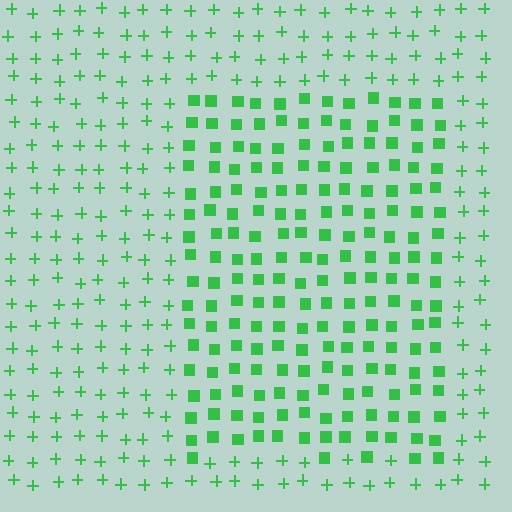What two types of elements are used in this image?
The image uses squares inside the rectangle region and plus signs outside it.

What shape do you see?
I see a rectangle.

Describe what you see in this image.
The image is filled with small green elements arranged in a uniform grid. A rectangle-shaped region contains squares, while the surrounding area contains plus signs. The boundary is defined purely by the change in element shape.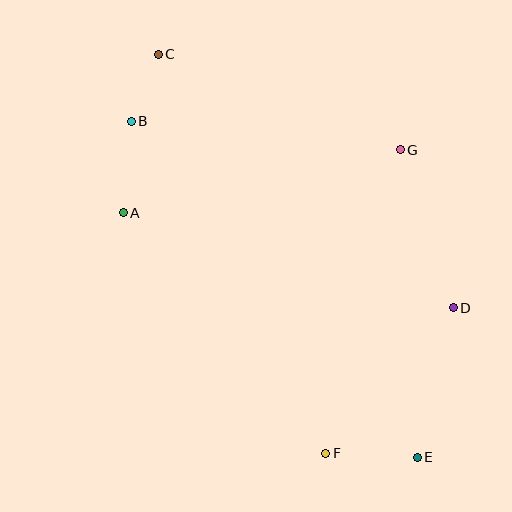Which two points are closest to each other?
Points B and C are closest to each other.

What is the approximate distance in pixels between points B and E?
The distance between B and E is approximately 441 pixels.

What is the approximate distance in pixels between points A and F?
The distance between A and F is approximately 314 pixels.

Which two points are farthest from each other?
Points C and E are farthest from each other.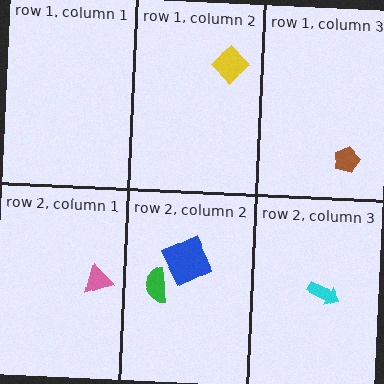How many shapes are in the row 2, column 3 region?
1.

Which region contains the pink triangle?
The row 2, column 1 region.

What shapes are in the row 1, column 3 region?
The brown pentagon.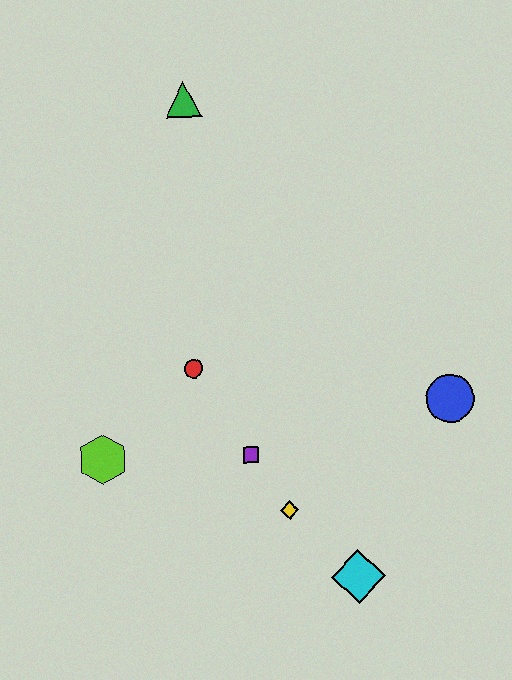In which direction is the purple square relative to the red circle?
The purple square is below the red circle.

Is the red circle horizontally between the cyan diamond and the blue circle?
No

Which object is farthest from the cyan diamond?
The green triangle is farthest from the cyan diamond.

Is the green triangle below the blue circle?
No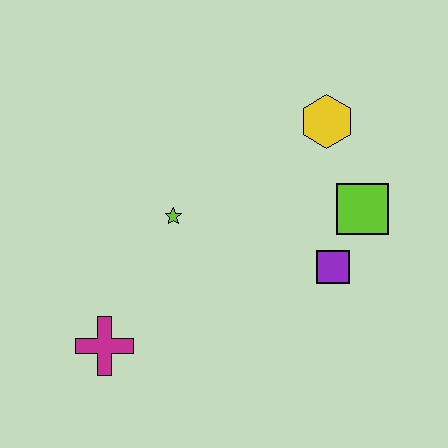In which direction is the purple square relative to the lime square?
The purple square is below the lime square.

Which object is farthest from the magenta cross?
The yellow hexagon is farthest from the magenta cross.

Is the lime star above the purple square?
Yes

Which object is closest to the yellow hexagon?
The lime square is closest to the yellow hexagon.